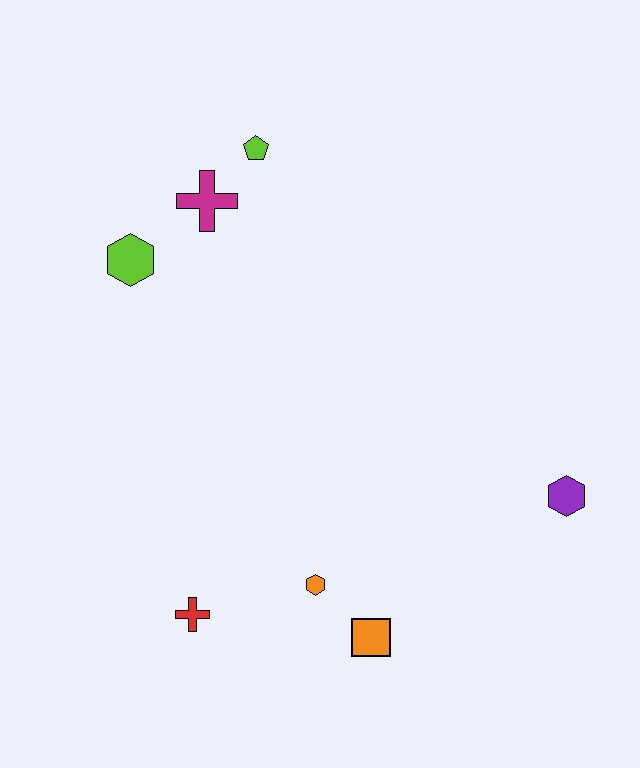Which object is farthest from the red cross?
The lime pentagon is farthest from the red cross.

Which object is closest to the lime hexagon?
The magenta cross is closest to the lime hexagon.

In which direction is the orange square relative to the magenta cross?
The orange square is below the magenta cross.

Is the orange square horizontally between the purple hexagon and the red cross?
Yes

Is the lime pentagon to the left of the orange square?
Yes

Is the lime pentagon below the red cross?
No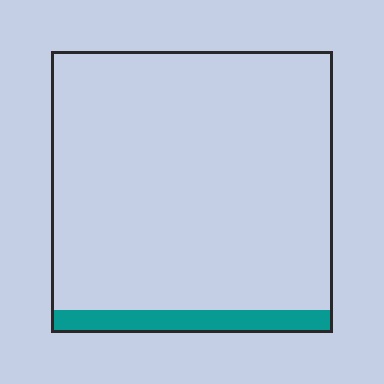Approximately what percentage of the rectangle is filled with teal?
Approximately 10%.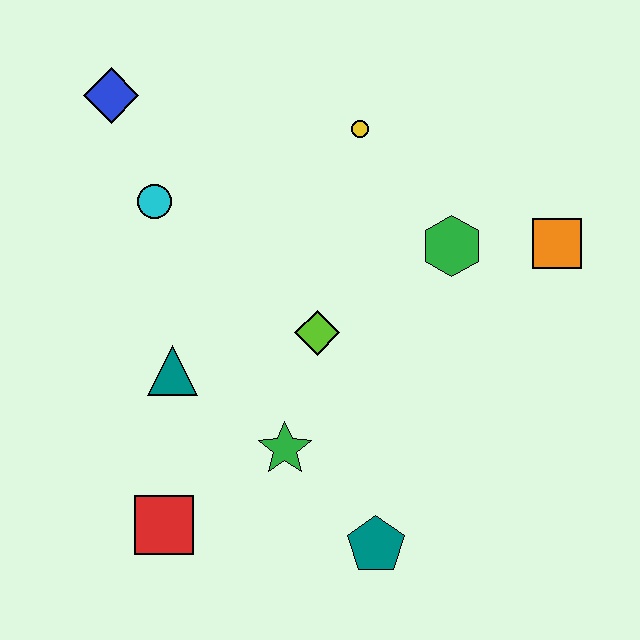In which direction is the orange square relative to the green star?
The orange square is to the right of the green star.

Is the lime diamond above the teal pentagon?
Yes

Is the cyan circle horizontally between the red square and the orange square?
No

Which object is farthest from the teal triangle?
The orange square is farthest from the teal triangle.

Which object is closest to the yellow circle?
The green hexagon is closest to the yellow circle.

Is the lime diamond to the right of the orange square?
No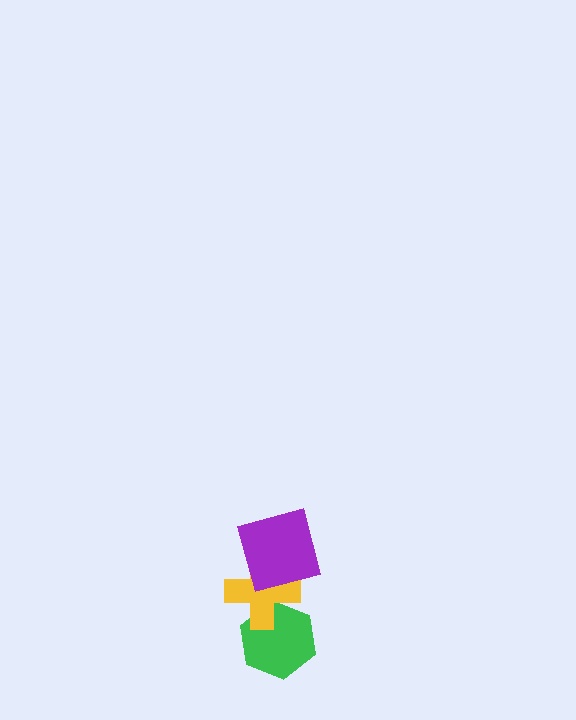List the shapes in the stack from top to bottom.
From top to bottom: the purple square, the yellow cross, the green hexagon.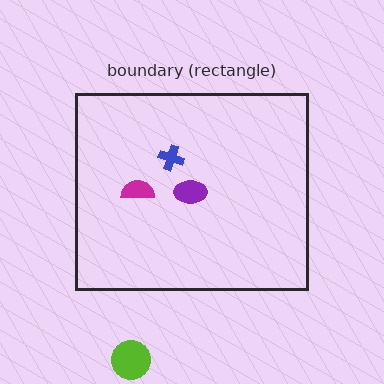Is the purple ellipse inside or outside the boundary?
Inside.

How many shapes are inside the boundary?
3 inside, 1 outside.